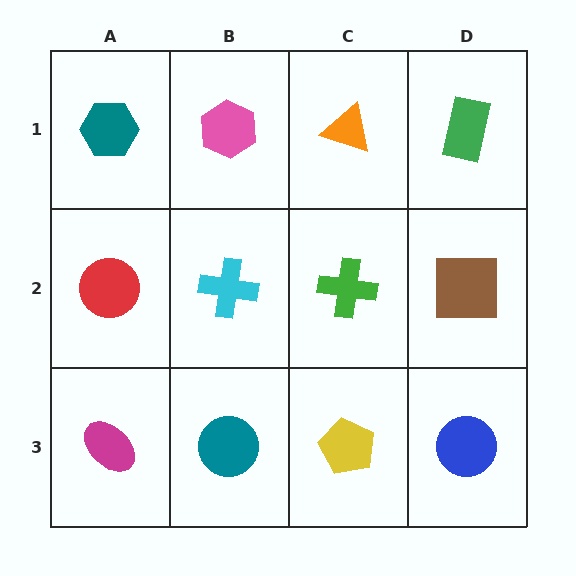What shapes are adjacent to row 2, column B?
A pink hexagon (row 1, column B), a teal circle (row 3, column B), a red circle (row 2, column A), a green cross (row 2, column C).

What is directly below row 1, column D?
A brown square.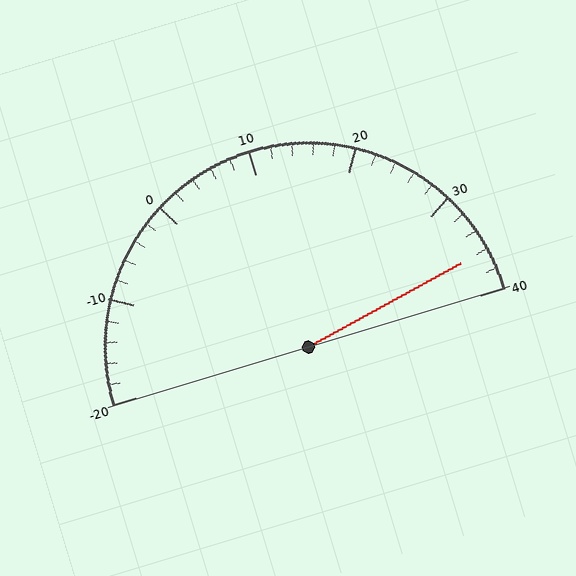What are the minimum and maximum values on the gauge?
The gauge ranges from -20 to 40.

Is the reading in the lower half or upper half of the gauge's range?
The reading is in the upper half of the range (-20 to 40).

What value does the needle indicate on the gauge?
The needle indicates approximately 36.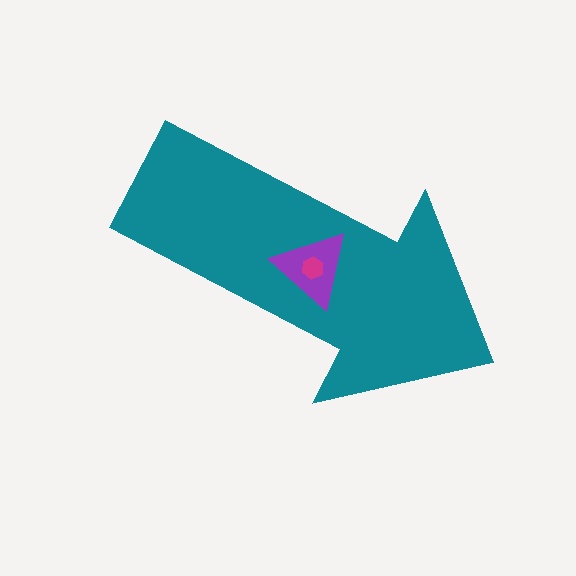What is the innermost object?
The magenta hexagon.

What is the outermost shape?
The teal arrow.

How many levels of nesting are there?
3.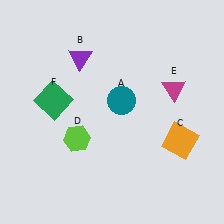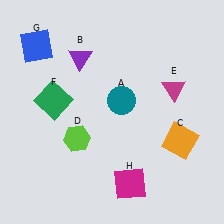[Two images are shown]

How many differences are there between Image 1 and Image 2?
There are 2 differences between the two images.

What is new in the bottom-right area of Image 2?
A magenta square (H) was added in the bottom-right area of Image 2.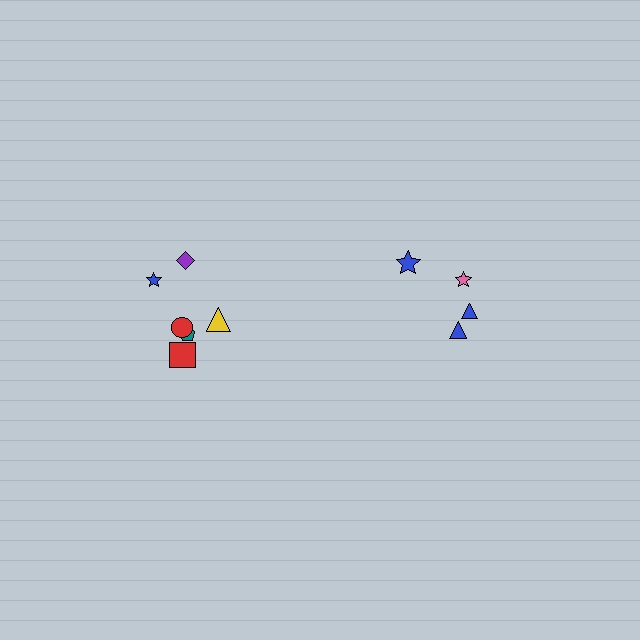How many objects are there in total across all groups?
There are 10 objects.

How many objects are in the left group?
There are 6 objects.